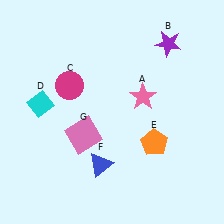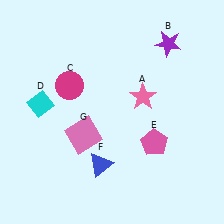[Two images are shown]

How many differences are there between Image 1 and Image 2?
There is 1 difference between the two images.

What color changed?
The pentagon (E) changed from orange in Image 1 to pink in Image 2.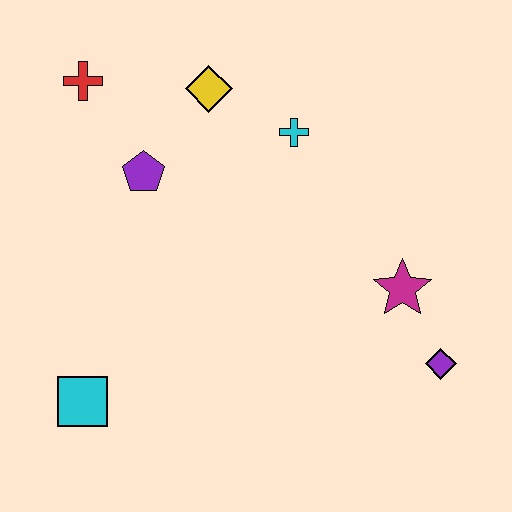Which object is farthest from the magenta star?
The red cross is farthest from the magenta star.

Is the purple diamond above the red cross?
No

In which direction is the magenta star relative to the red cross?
The magenta star is to the right of the red cross.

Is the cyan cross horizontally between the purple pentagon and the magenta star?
Yes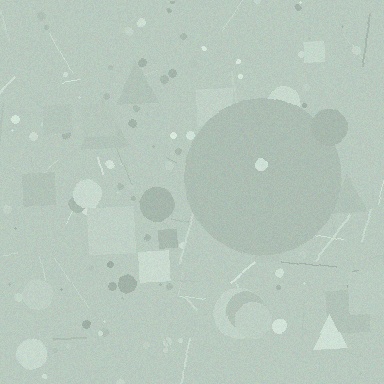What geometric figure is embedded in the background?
A circle is embedded in the background.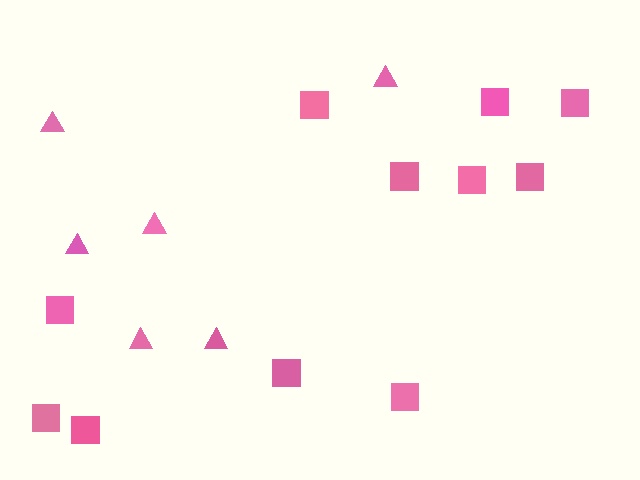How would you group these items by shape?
There are 2 groups: one group of squares (11) and one group of triangles (6).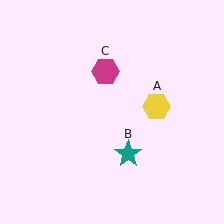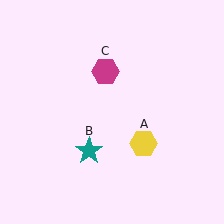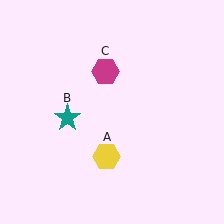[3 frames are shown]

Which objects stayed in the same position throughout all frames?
Magenta hexagon (object C) remained stationary.